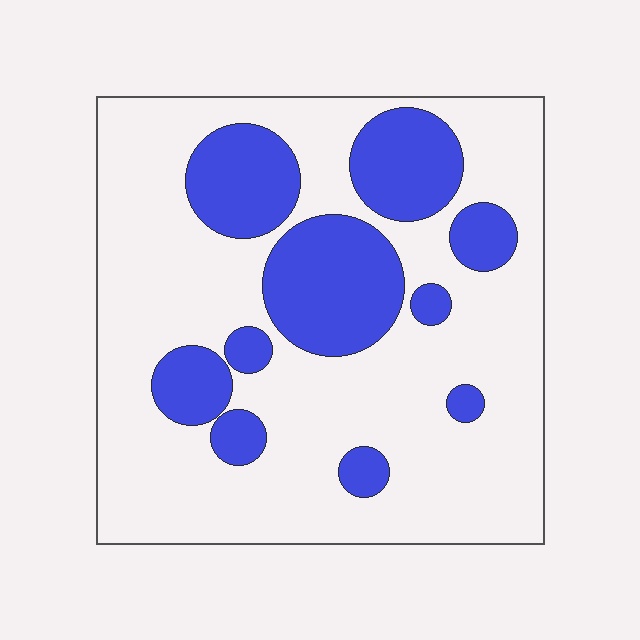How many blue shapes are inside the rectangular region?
10.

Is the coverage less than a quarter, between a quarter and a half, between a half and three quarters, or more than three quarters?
Between a quarter and a half.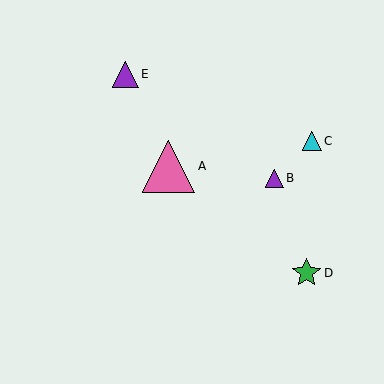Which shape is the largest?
The pink triangle (labeled A) is the largest.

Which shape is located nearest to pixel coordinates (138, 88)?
The purple triangle (labeled E) at (126, 74) is nearest to that location.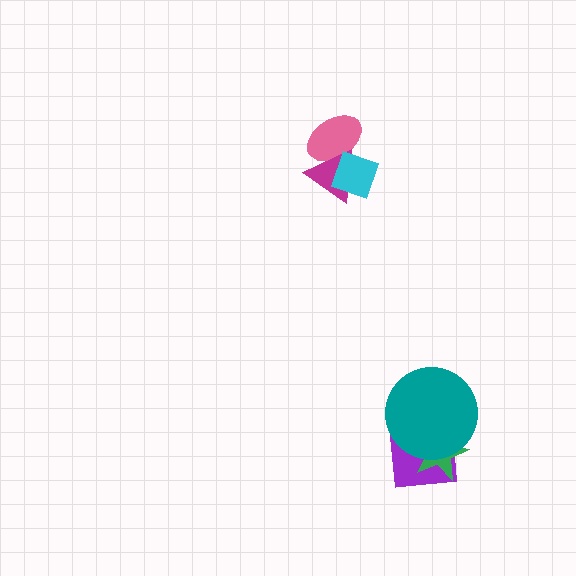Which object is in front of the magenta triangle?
The cyan diamond is in front of the magenta triangle.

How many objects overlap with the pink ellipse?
2 objects overlap with the pink ellipse.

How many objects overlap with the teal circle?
2 objects overlap with the teal circle.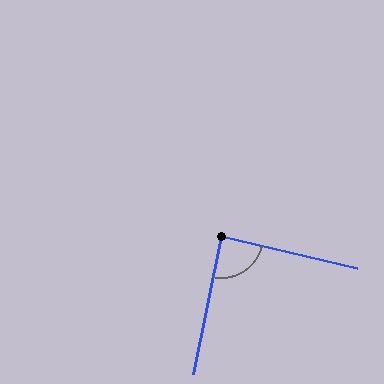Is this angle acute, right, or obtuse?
It is approximately a right angle.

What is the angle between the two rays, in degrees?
Approximately 88 degrees.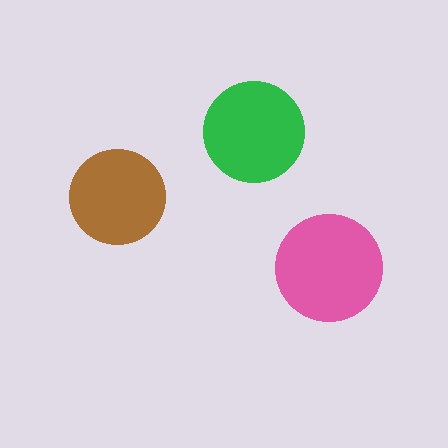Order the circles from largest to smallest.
the pink one, the green one, the brown one.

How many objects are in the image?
There are 3 objects in the image.